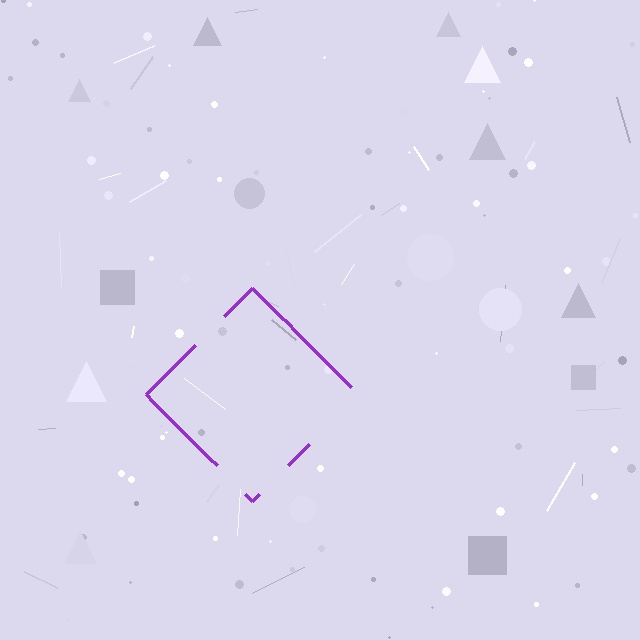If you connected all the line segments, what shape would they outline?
They would outline a diamond.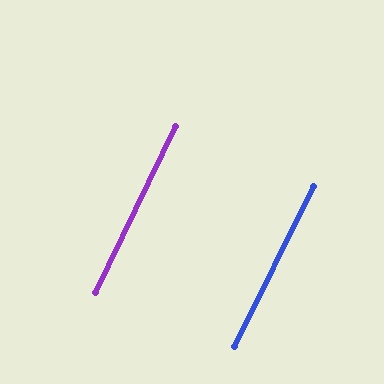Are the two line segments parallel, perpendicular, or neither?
Parallel — their directions differ by only 0.7°.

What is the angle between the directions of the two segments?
Approximately 1 degree.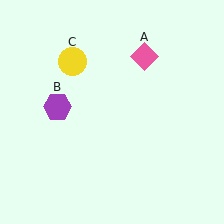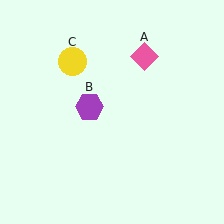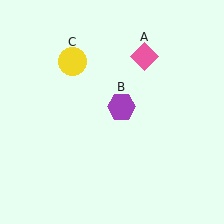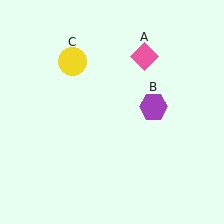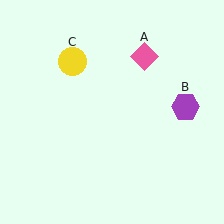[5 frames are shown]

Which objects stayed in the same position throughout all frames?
Pink diamond (object A) and yellow circle (object C) remained stationary.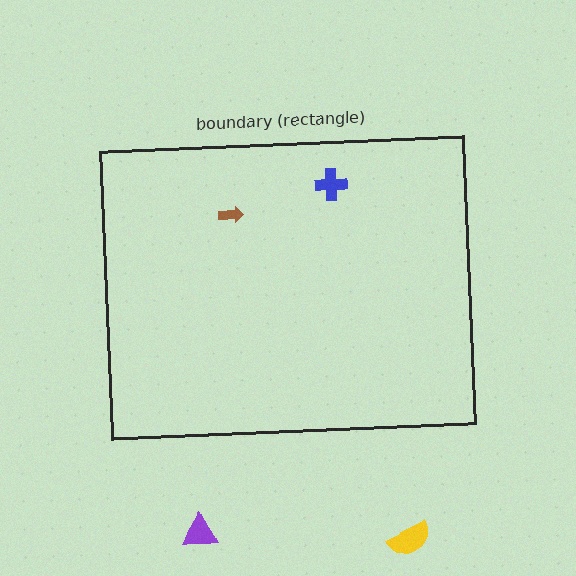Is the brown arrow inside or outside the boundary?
Inside.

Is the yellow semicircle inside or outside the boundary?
Outside.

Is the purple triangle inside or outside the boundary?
Outside.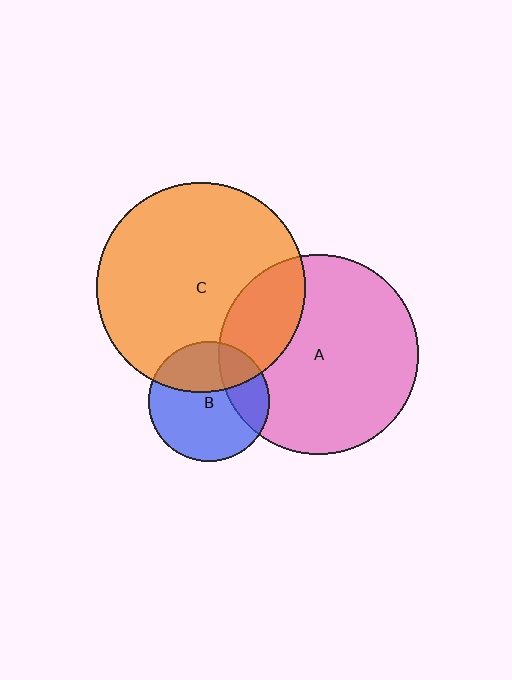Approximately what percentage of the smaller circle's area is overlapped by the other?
Approximately 25%.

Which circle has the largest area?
Circle C (orange).